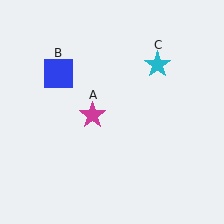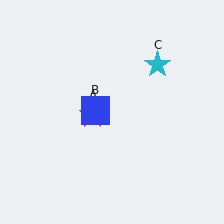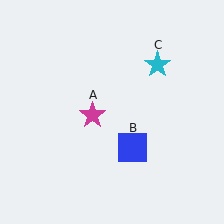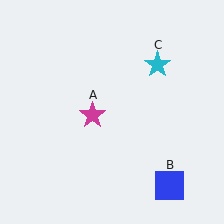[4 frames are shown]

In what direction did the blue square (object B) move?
The blue square (object B) moved down and to the right.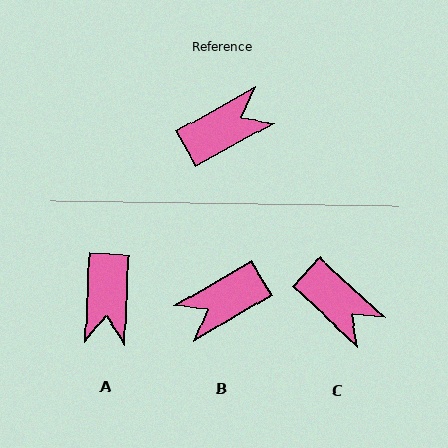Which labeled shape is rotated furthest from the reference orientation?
B, about 179 degrees away.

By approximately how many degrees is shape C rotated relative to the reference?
Approximately 72 degrees clockwise.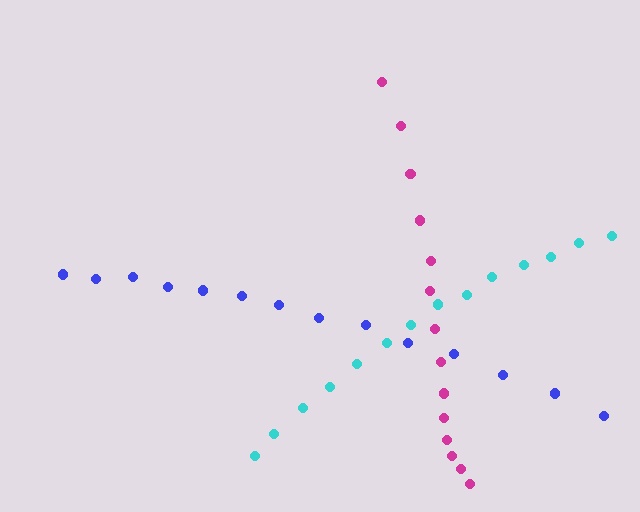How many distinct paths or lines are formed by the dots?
There are 3 distinct paths.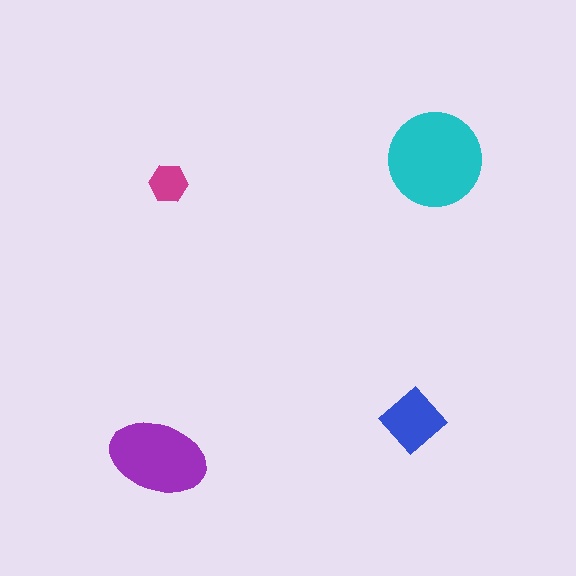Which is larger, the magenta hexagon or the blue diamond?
The blue diamond.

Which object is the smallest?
The magenta hexagon.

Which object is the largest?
The cyan circle.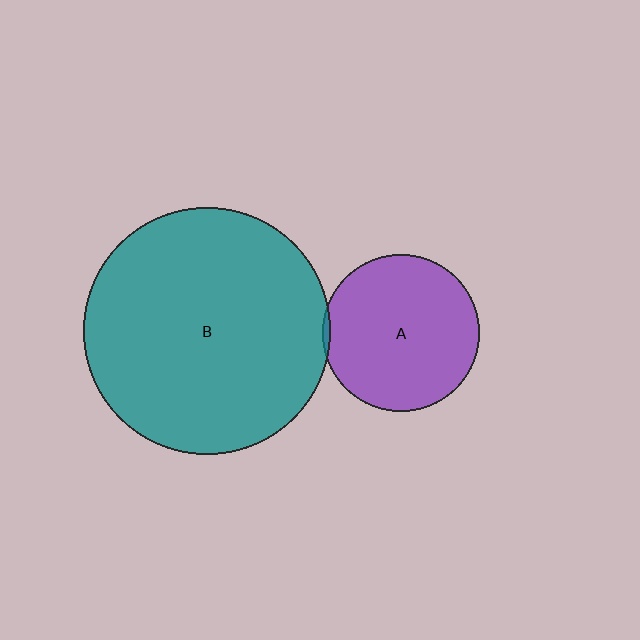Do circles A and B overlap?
Yes.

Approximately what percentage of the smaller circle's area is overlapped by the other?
Approximately 5%.